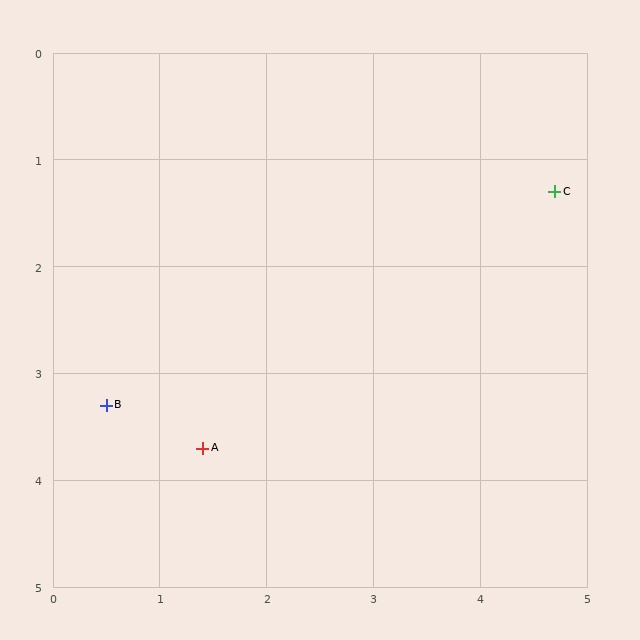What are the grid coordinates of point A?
Point A is at approximately (1.4, 3.7).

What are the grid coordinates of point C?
Point C is at approximately (4.7, 1.3).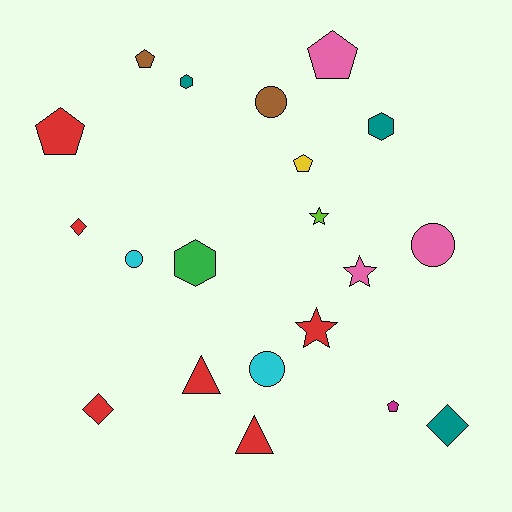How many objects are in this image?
There are 20 objects.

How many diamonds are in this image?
There are 3 diamonds.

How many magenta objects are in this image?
There is 1 magenta object.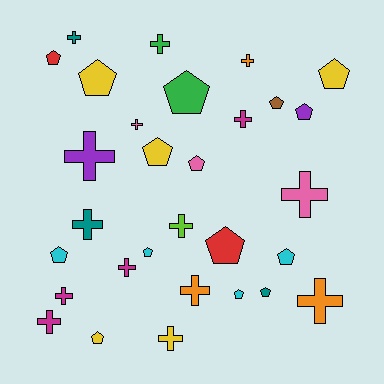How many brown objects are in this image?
There is 1 brown object.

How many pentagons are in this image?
There are 15 pentagons.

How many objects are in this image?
There are 30 objects.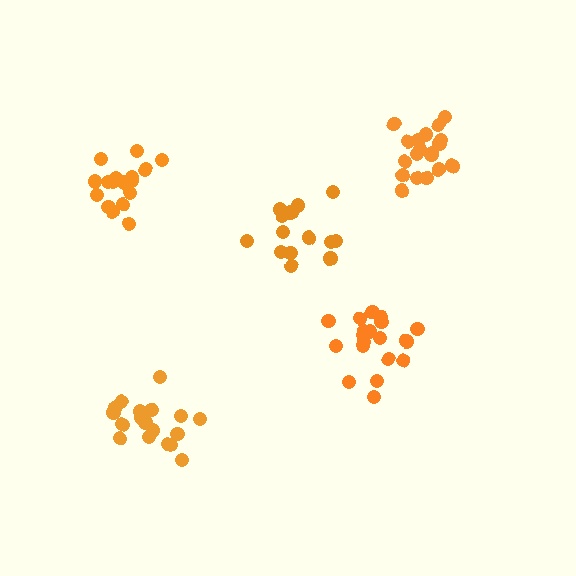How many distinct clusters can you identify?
There are 5 distinct clusters.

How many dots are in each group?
Group 1: 19 dots, Group 2: 18 dots, Group 3: 17 dots, Group 4: 19 dots, Group 5: 15 dots (88 total).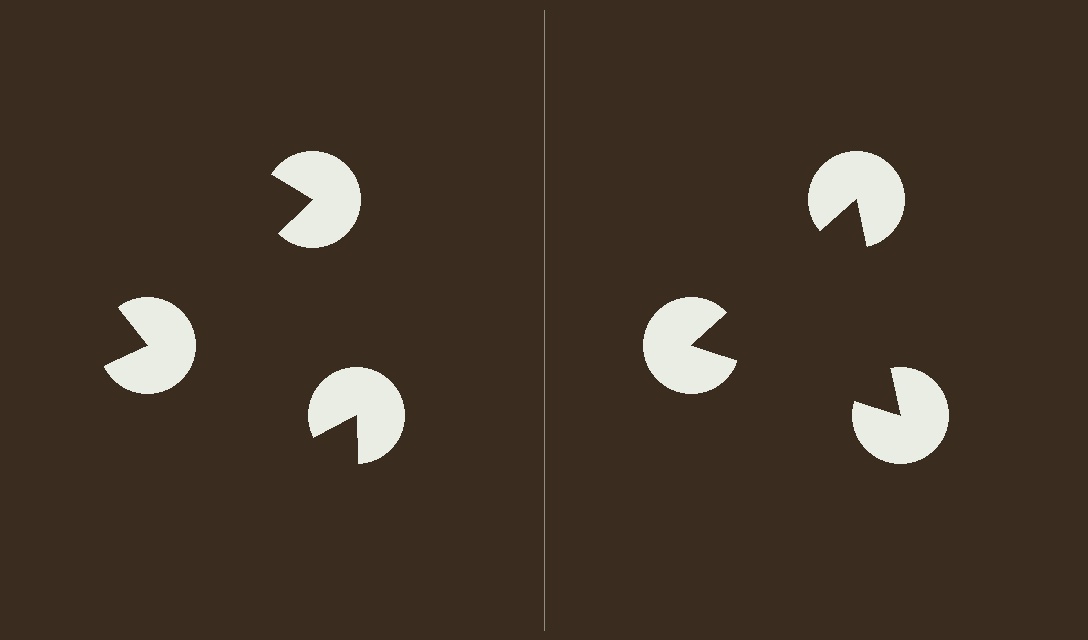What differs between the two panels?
The pac-man discs are positioned identically on both sides; only the wedge orientations differ. On the right they align to a triangle; on the left they are misaligned.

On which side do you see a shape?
An illusory triangle appears on the right side. On the left side the wedge cuts are rotated, so no coherent shape forms.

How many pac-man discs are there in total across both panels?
6 — 3 on each side.